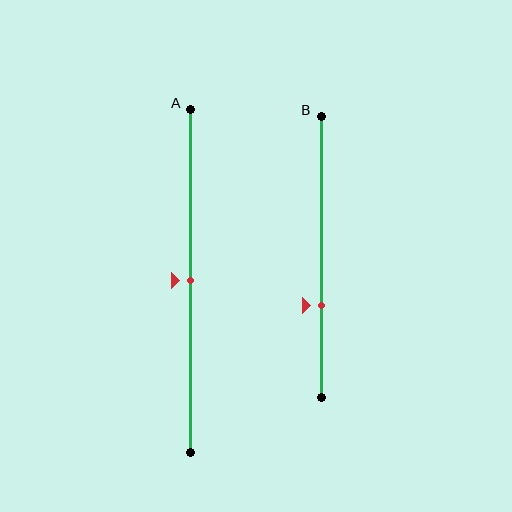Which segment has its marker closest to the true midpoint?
Segment A has its marker closest to the true midpoint.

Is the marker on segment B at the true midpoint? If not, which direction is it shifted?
No, the marker on segment B is shifted downward by about 17% of the segment length.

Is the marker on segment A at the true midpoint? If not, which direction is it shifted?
Yes, the marker on segment A is at the true midpoint.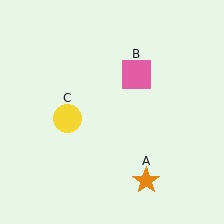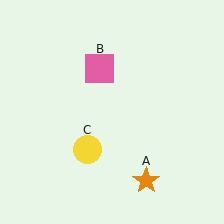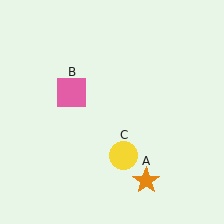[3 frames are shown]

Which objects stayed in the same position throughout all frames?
Orange star (object A) remained stationary.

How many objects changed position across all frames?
2 objects changed position: pink square (object B), yellow circle (object C).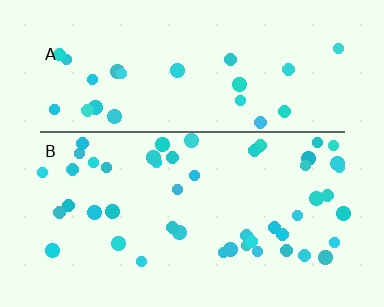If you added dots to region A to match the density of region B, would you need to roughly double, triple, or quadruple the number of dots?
Approximately double.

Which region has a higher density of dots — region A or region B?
B (the bottom).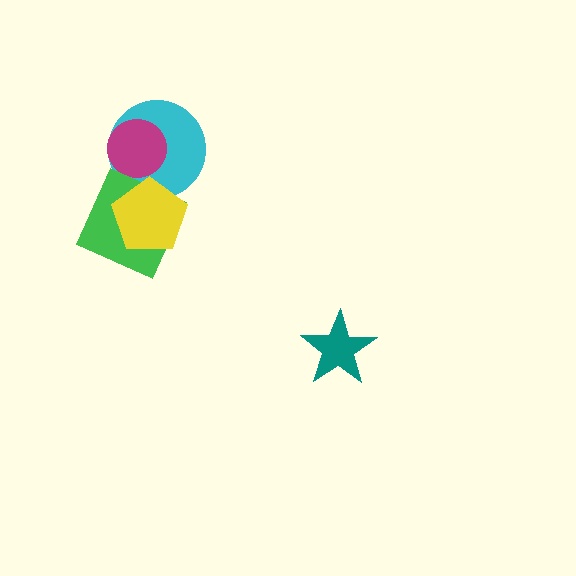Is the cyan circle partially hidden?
Yes, it is partially covered by another shape.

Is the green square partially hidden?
Yes, it is partially covered by another shape.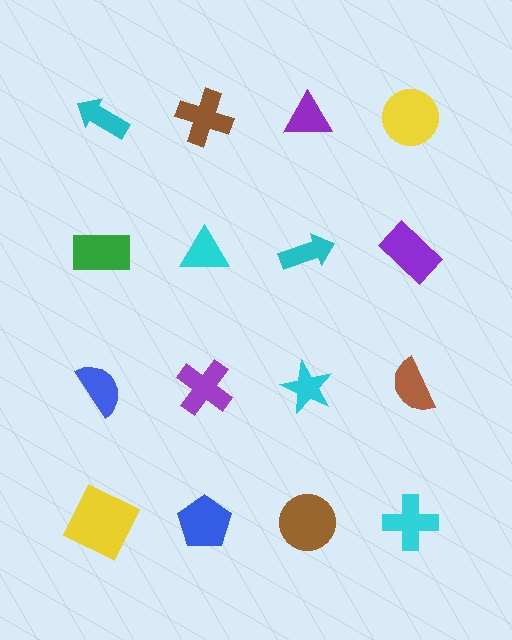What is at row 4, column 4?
A cyan cross.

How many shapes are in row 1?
4 shapes.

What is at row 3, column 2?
A purple cross.